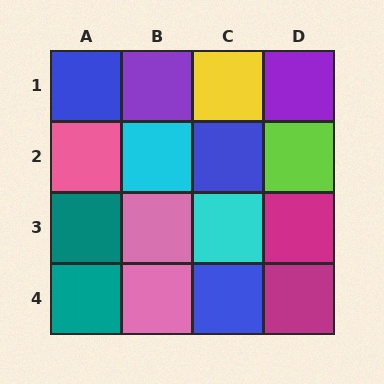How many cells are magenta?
2 cells are magenta.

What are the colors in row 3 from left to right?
Teal, pink, cyan, magenta.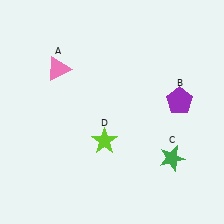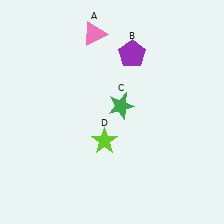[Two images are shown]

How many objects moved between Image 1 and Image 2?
3 objects moved between the two images.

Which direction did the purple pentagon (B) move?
The purple pentagon (B) moved left.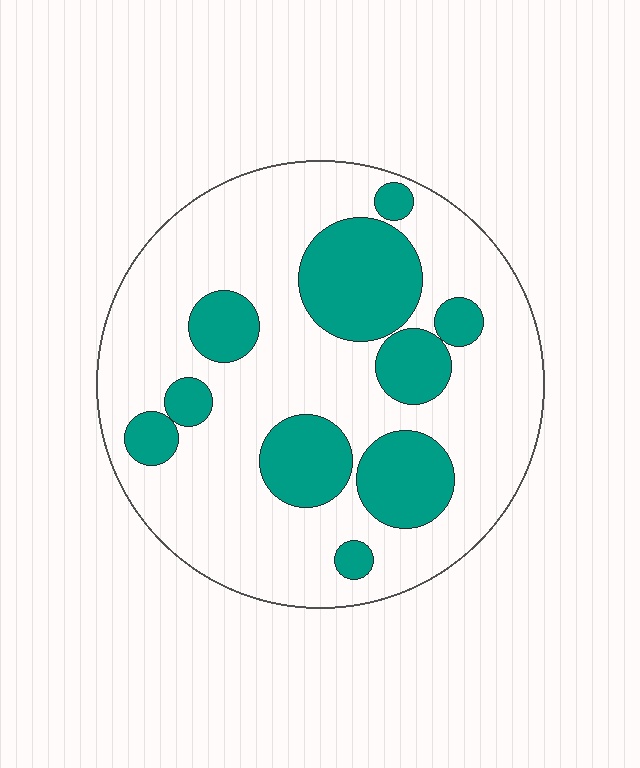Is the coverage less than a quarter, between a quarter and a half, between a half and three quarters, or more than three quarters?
Between a quarter and a half.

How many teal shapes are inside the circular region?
10.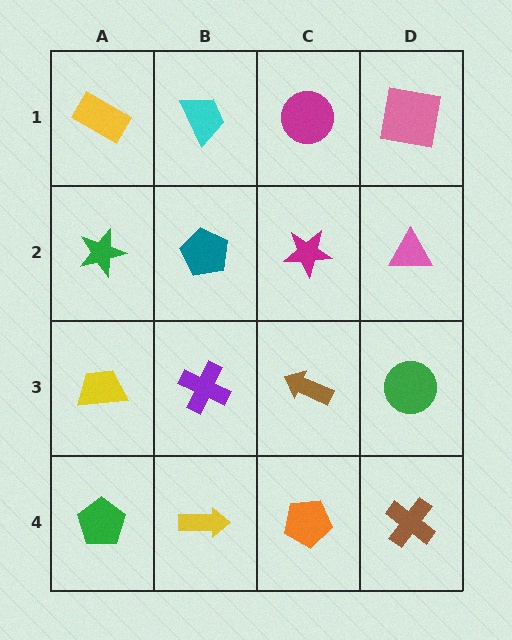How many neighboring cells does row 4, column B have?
3.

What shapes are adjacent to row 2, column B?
A cyan trapezoid (row 1, column B), a purple cross (row 3, column B), a green star (row 2, column A), a magenta star (row 2, column C).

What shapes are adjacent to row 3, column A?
A green star (row 2, column A), a green pentagon (row 4, column A), a purple cross (row 3, column B).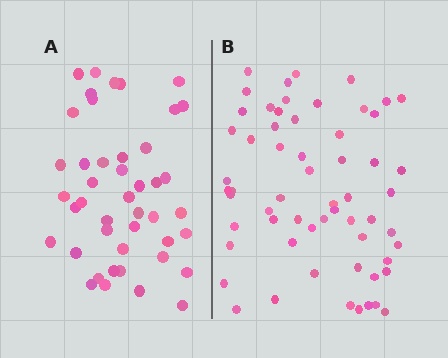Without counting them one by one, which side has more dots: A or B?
Region B (the right region) has more dots.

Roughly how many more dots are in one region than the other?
Region B has approximately 15 more dots than region A.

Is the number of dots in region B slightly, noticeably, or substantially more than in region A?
Region B has noticeably more, but not dramatically so. The ratio is roughly 1.4 to 1.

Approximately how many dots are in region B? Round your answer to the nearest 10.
About 60 dots.